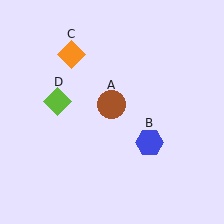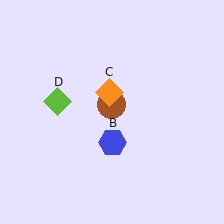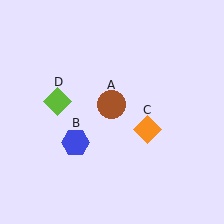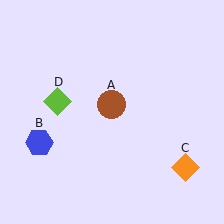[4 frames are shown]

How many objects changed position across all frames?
2 objects changed position: blue hexagon (object B), orange diamond (object C).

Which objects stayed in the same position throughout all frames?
Brown circle (object A) and lime diamond (object D) remained stationary.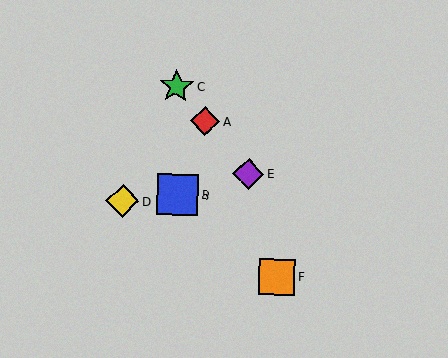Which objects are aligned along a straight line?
Objects A, C, E are aligned along a straight line.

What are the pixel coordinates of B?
Object B is at (177, 195).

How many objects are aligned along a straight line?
3 objects (A, C, E) are aligned along a straight line.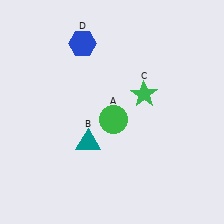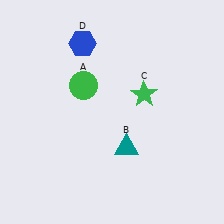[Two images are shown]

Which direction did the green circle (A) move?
The green circle (A) moved up.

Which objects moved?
The objects that moved are: the green circle (A), the teal triangle (B).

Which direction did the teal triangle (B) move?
The teal triangle (B) moved right.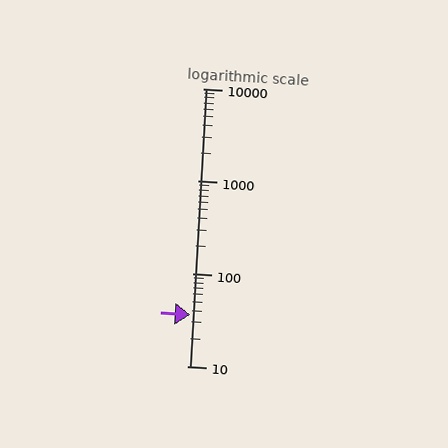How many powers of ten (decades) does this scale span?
The scale spans 3 decades, from 10 to 10000.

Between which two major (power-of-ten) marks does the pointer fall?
The pointer is between 10 and 100.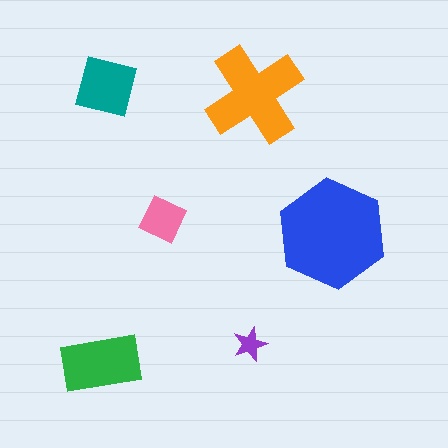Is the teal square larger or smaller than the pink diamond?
Larger.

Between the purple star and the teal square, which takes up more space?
The teal square.